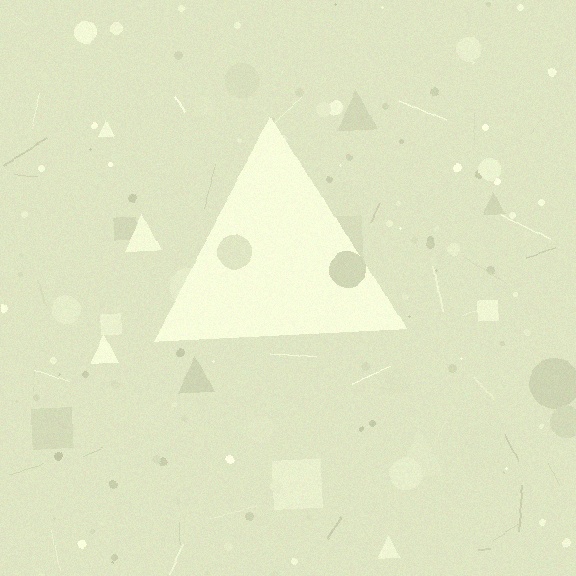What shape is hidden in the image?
A triangle is hidden in the image.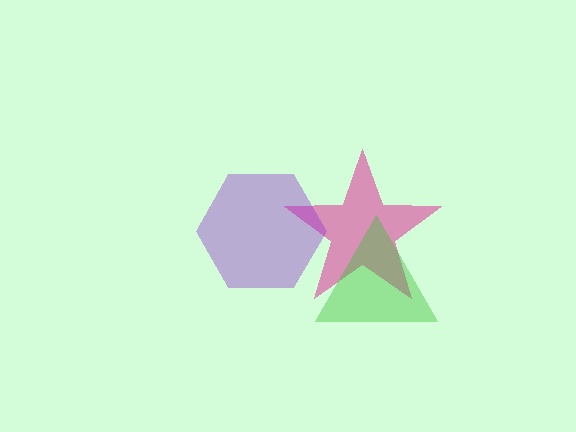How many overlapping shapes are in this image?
There are 3 overlapping shapes in the image.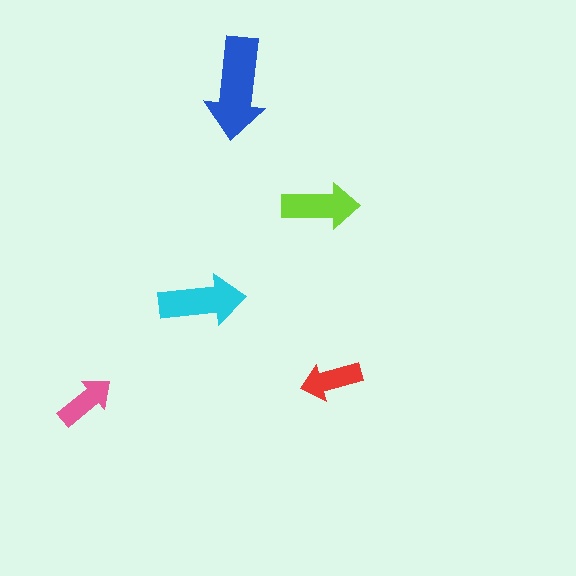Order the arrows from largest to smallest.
the blue one, the cyan one, the lime one, the red one, the pink one.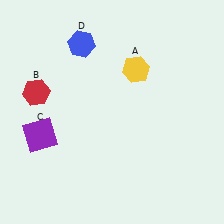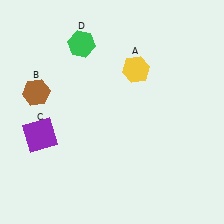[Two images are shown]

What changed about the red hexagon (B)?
In Image 1, B is red. In Image 2, it changed to brown.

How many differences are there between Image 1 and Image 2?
There are 2 differences between the two images.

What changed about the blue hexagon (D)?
In Image 1, D is blue. In Image 2, it changed to green.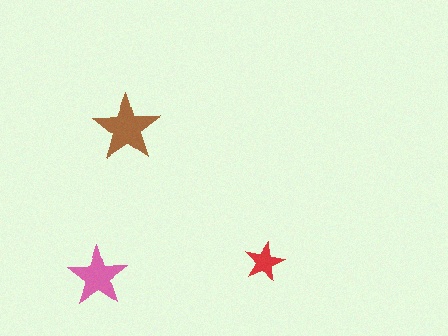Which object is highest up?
The brown star is topmost.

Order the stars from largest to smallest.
the brown one, the pink one, the red one.